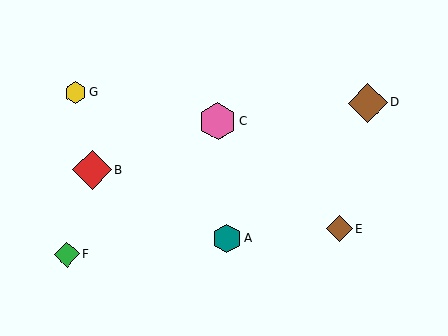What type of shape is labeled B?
Shape B is a red diamond.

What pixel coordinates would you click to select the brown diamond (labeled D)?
Click at (368, 103) to select the brown diamond D.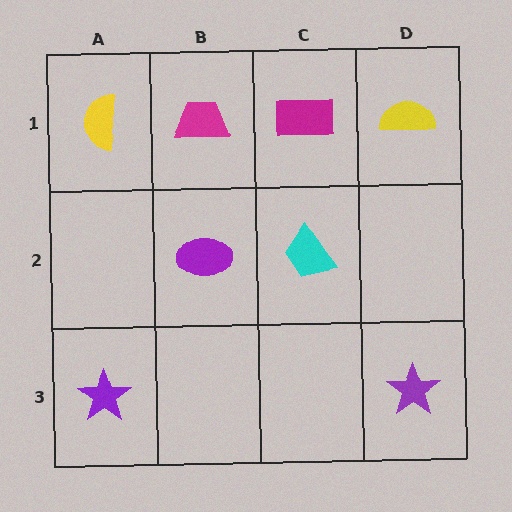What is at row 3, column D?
A purple star.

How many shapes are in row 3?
2 shapes.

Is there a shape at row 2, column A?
No, that cell is empty.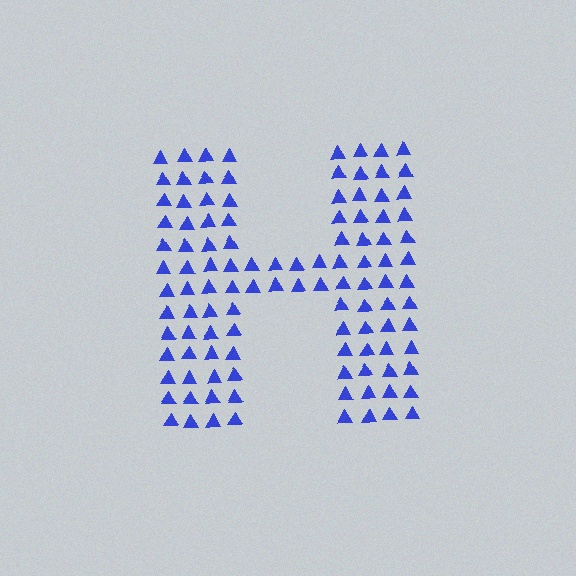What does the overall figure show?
The overall figure shows the letter H.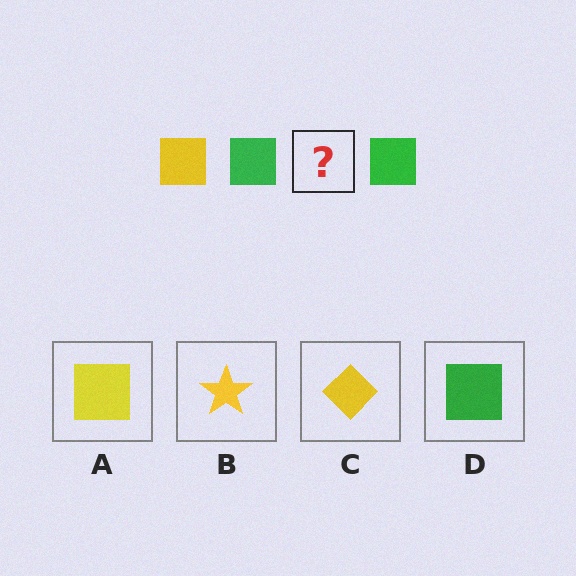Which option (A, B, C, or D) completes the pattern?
A.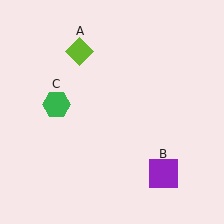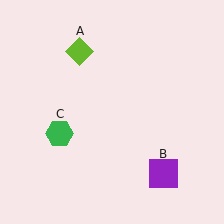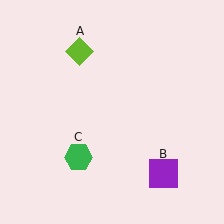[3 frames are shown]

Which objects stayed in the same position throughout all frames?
Lime diamond (object A) and purple square (object B) remained stationary.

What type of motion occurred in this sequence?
The green hexagon (object C) rotated counterclockwise around the center of the scene.